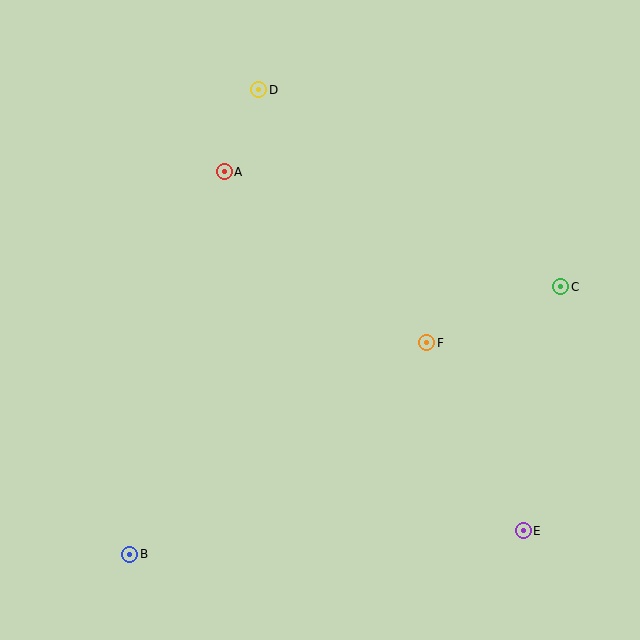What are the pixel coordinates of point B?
Point B is at (130, 554).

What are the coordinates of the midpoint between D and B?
The midpoint between D and B is at (194, 322).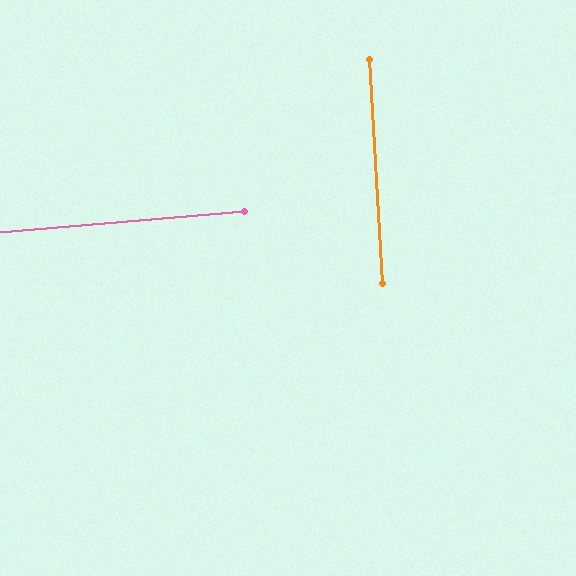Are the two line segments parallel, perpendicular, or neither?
Perpendicular — they meet at approximately 88°.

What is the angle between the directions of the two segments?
Approximately 88 degrees.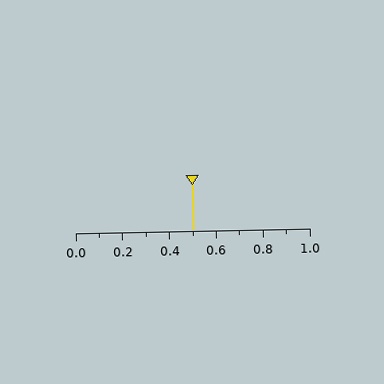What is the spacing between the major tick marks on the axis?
The major ticks are spaced 0.2 apart.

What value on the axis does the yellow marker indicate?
The marker indicates approximately 0.5.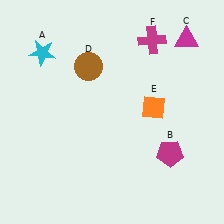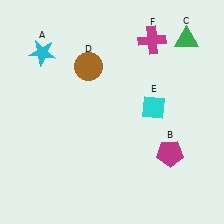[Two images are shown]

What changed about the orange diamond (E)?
In Image 1, E is orange. In Image 2, it changed to cyan.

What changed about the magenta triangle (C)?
In Image 1, C is magenta. In Image 2, it changed to green.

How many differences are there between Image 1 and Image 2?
There are 2 differences between the two images.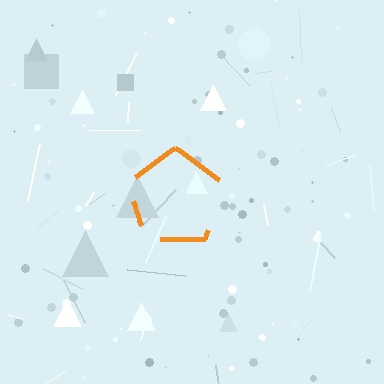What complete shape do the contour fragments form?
The contour fragments form a pentagon.